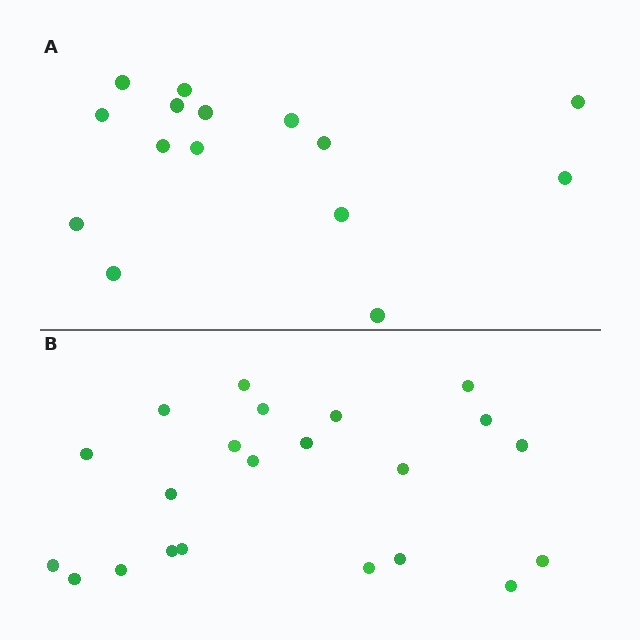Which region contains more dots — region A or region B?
Region B (the bottom region) has more dots.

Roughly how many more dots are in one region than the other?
Region B has roughly 8 or so more dots than region A.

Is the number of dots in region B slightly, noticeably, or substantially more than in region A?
Region B has substantially more. The ratio is roughly 1.5 to 1.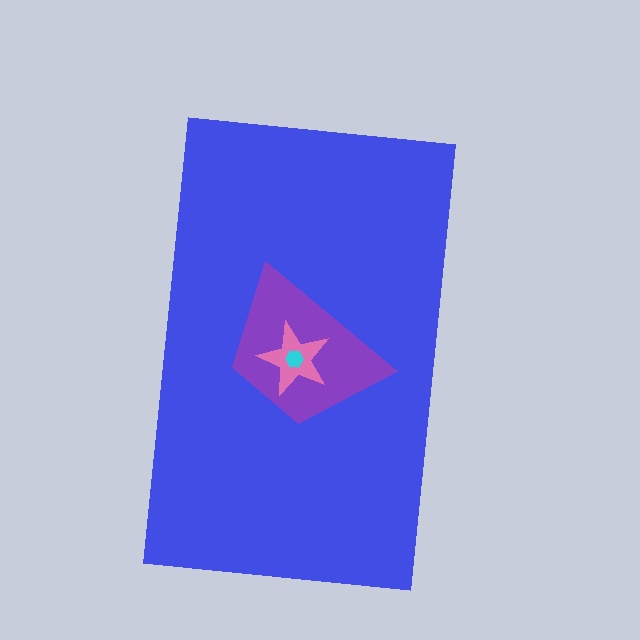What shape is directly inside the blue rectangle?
The purple trapezoid.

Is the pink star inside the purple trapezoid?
Yes.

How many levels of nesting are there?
4.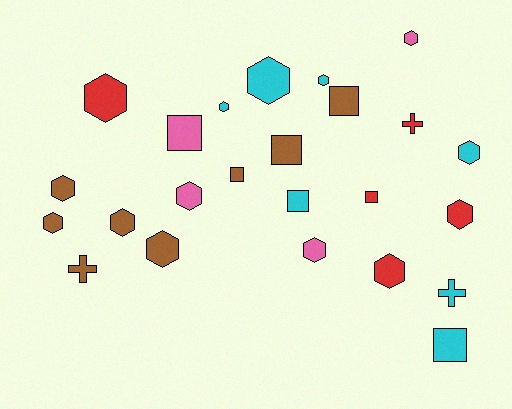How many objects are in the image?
There are 24 objects.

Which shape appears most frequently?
Hexagon, with 14 objects.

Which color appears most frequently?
Brown, with 8 objects.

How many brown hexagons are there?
There are 4 brown hexagons.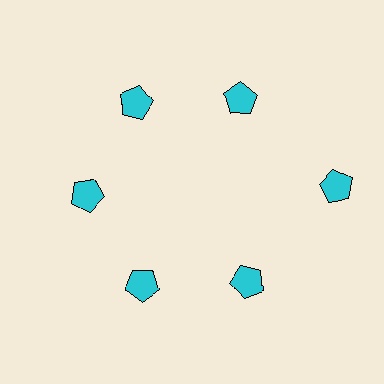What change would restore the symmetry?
The symmetry would be restored by moving it inward, back onto the ring so that all 6 pentagons sit at equal angles and equal distance from the center.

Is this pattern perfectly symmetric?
No. The 6 cyan pentagons are arranged in a ring, but one element near the 3 o'clock position is pushed outward from the center, breaking the 6-fold rotational symmetry.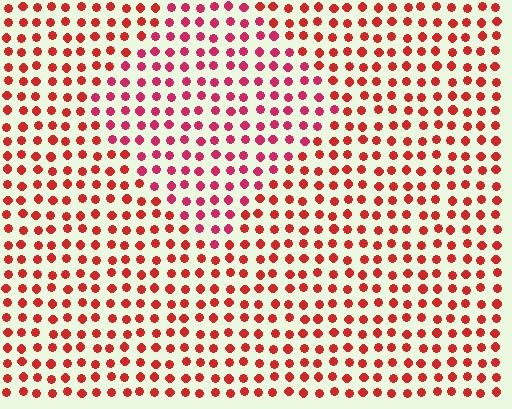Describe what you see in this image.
The image is filled with small red elements in a uniform arrangement. A diamond-shaped region is visible where the elements are tinted to a slightly different hue, forming a subtle color boundary.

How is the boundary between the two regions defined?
The boundary is defined purely by a slight shift in hue (about 22 degrees). Spacing, size, and orientation are identical on both sides.